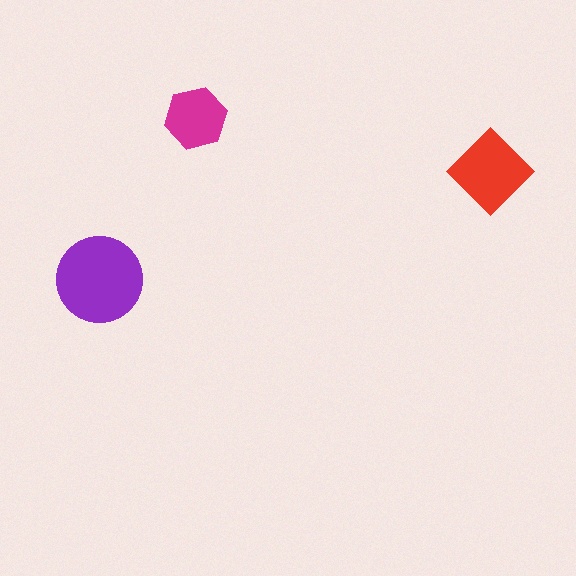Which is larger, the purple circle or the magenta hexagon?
The purple circle.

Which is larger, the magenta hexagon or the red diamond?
The red diamond.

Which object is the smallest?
The magenta hexagon.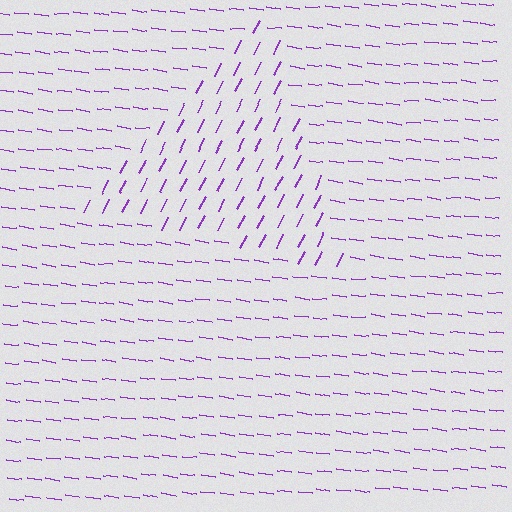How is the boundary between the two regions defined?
The boundary is defined purely by a change in line orientation (approximately 71 degrees difference). All lines are the same color and thickness.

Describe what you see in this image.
The image is filled with small purple line segments. A triangle region in the image has lines oriented differently from the surrounding lines, creating a visible texture boundary.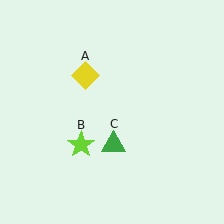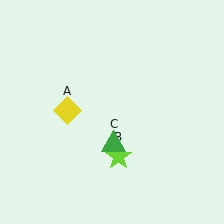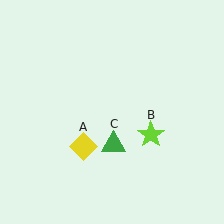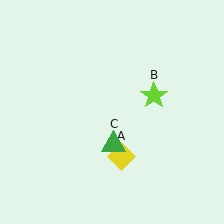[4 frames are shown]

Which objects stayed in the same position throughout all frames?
Green triangle (object C) remained stationary.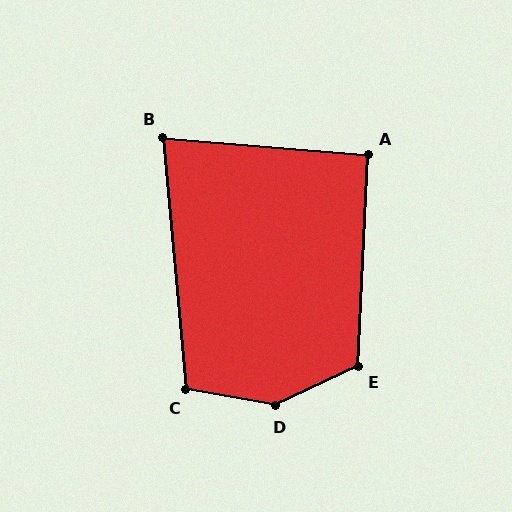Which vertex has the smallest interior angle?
B, at approximately 80 degrees.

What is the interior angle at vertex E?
Approximately 118 degrees (obtuse).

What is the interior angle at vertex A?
Approximately 92 degrees (approximately right).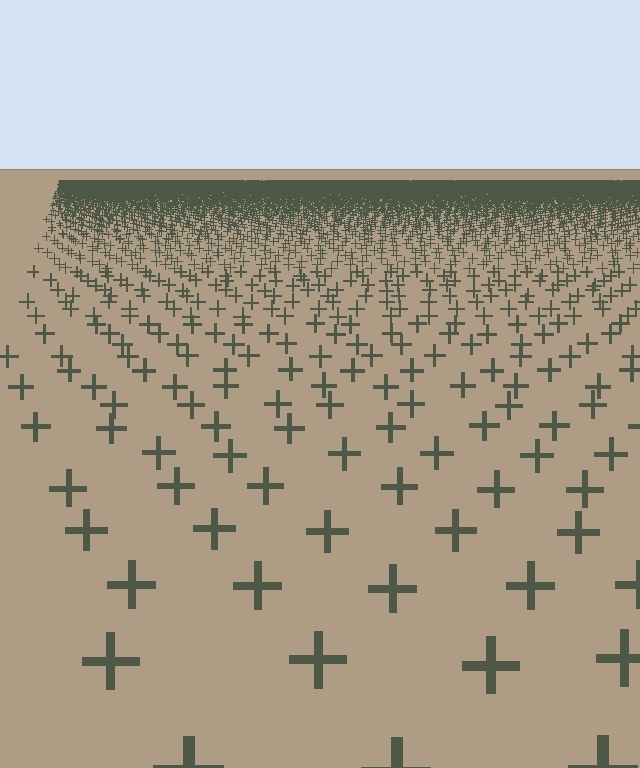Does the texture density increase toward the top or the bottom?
Density increases toward the top.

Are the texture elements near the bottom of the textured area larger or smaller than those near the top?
Larger. Near the bottom, elements are closer to the viewer and appear at a bigger on-screen size.